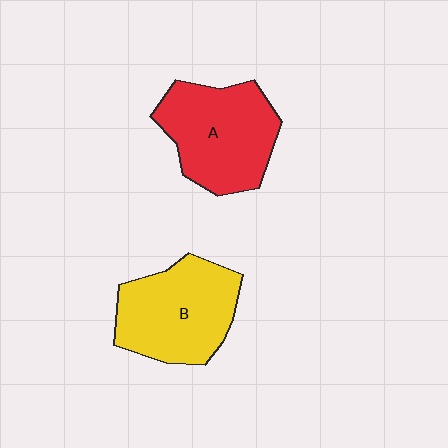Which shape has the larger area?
Shape A (red).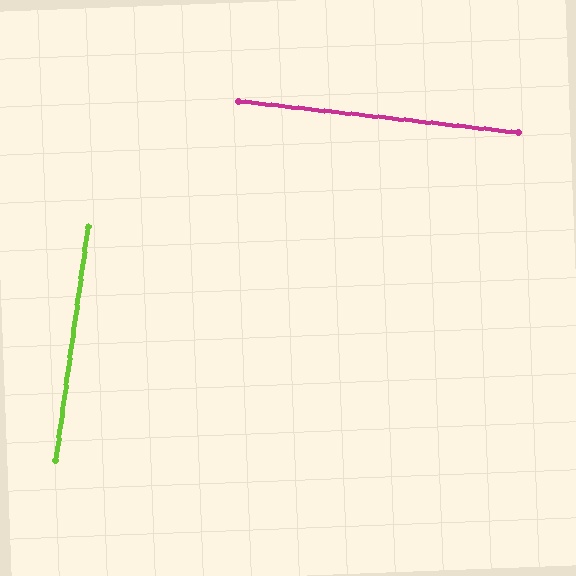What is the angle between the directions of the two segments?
Approximately 89 degrees.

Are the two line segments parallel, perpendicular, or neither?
Perpendicular — they meet at approximately 89°.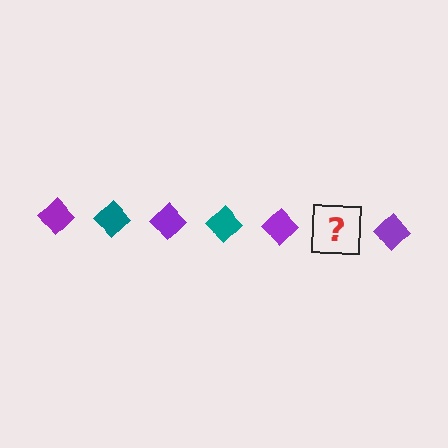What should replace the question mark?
The question mark should be replaced with a teal diamond.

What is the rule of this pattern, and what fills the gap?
The rule is that the pattern cycles through purple, teal diamonds. The gap should be filled with a teal diamond.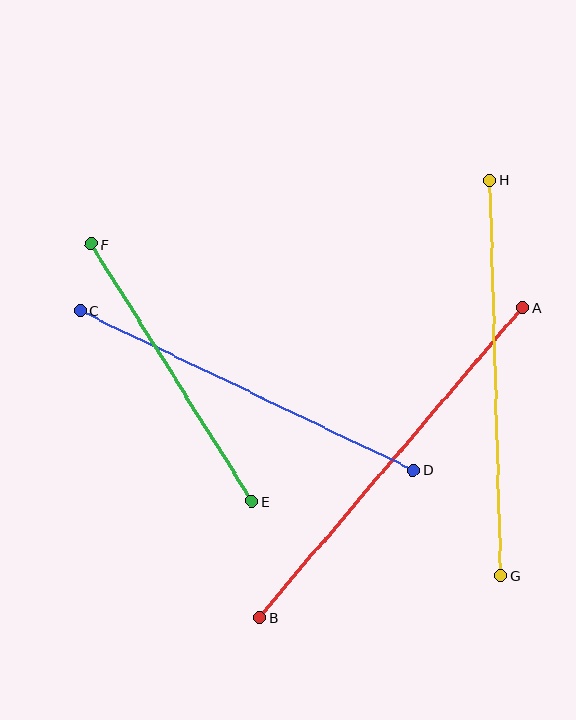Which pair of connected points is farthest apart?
Points A and B are farthest apart.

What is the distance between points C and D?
The distance is approximately 369 pixels.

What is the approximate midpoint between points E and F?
The midpoint is at approximately (171, 373) pixels.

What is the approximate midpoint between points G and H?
The midpoint is at approximately (495, 378) pixels.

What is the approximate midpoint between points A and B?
The midpoint is at approximately (391, 463) pixels.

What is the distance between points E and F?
The distance is approximately 303 pixels.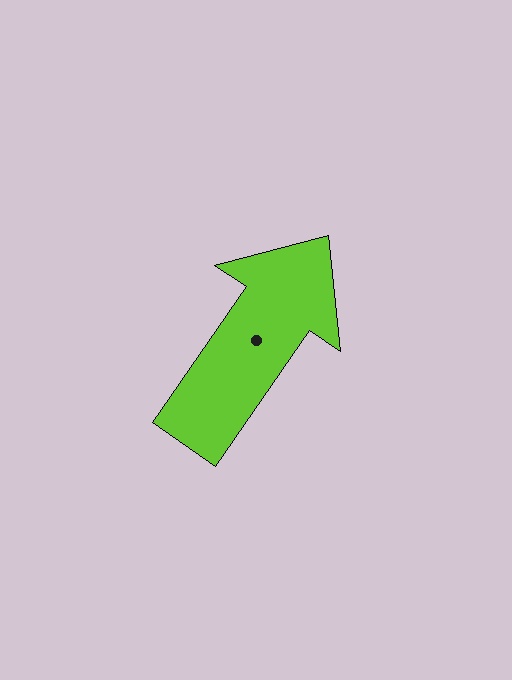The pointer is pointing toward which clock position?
Roughly 1 o'clock.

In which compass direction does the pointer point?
Northeast.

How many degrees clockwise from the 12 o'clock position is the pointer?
Approximately 35 degrees.